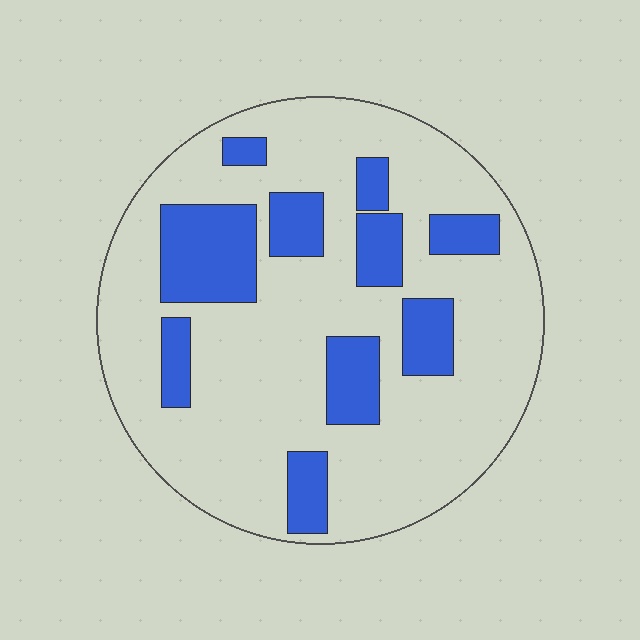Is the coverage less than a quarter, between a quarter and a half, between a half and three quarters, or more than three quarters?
Less than a quarter.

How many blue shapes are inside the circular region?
10.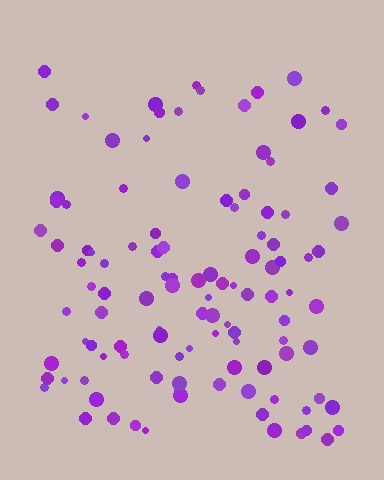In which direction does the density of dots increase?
From top to bottom, with the bottom side densest.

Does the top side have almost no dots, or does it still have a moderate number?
Still a moderate number, just noticeably fewer than the bottom.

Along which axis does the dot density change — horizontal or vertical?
Vertical.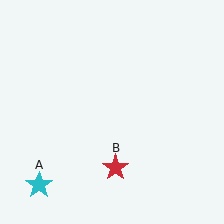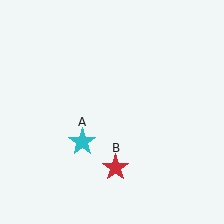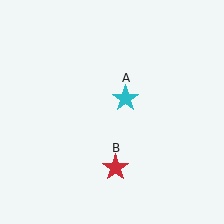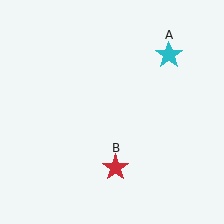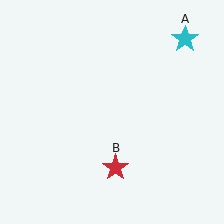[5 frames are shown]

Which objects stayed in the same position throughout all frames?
Red star (object B) remained stationary.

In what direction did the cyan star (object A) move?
The cyan star (object A) moved up and to the right.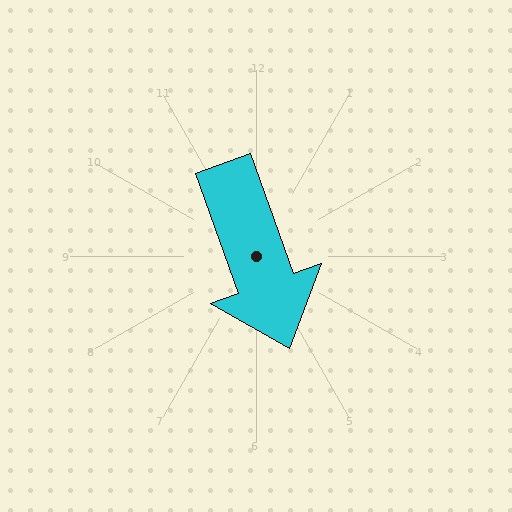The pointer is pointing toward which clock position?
Roughly 5 o'clock.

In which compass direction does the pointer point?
South.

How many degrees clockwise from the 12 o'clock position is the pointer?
Approximately 160 degrees.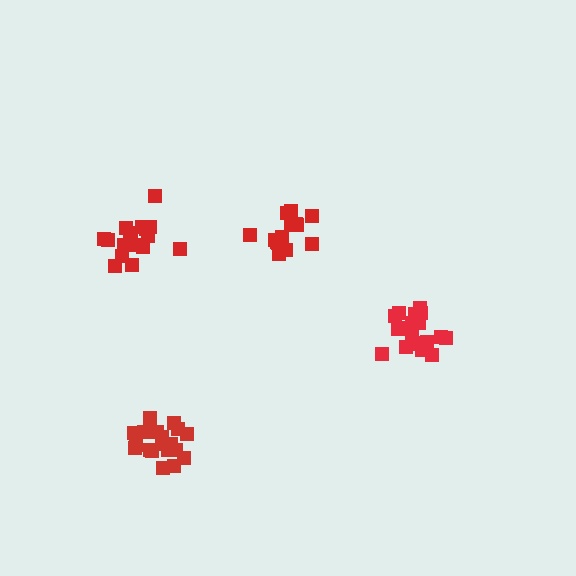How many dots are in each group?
Group 1: 19 dots, Group 2: 17 dots, Group 3: 21 dots, Group 4: 15 dots (72 total).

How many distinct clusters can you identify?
There are 4 distinct clusters.